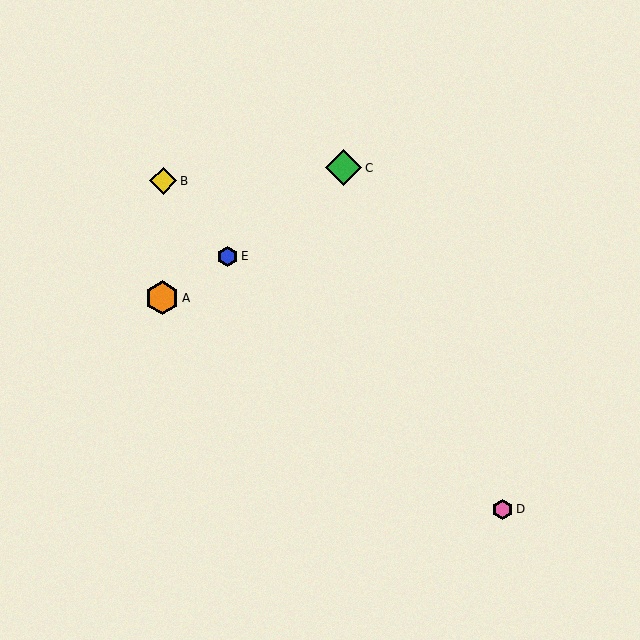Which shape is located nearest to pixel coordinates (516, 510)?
The pink hexagon (labeled D) at (503, 509) is nearest to that location.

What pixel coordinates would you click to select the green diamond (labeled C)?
Click at (344, 168) to select the green diamond C.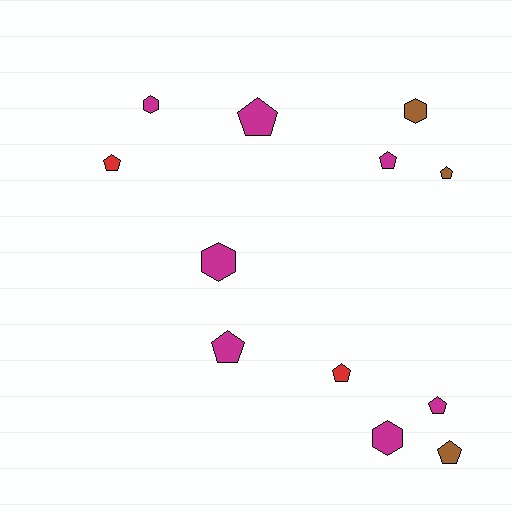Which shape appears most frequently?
Pentagon, with 8 objects.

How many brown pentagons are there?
There are 2 brown pentagons.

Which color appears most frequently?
Magenta, with 7 objects.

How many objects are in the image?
There are 12 objects.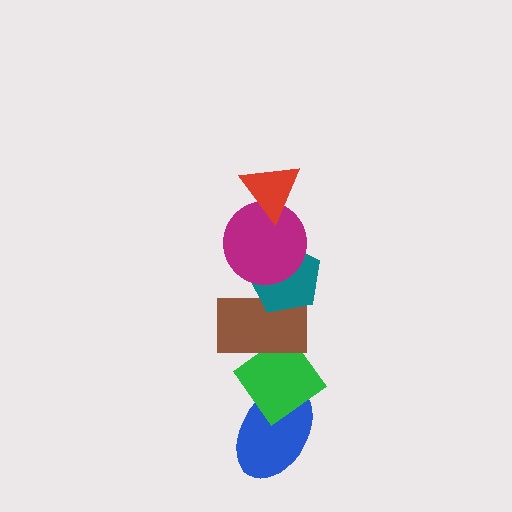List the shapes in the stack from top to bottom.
From top to bottom: the red triangle, the magenta circle, the teal pentagon, the brown rectangle, the green diamond, the blue ellipse.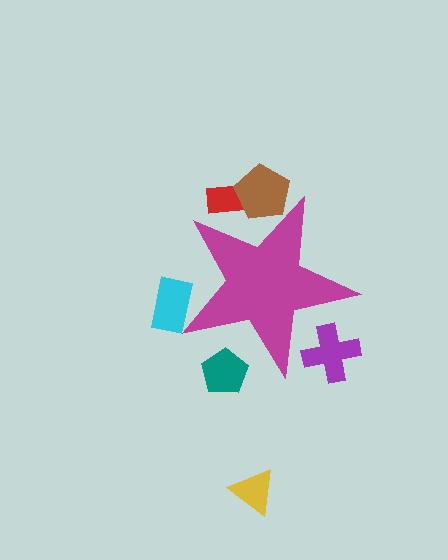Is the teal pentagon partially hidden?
Yes, the teal pentagon is partially hidden behind the magenta star.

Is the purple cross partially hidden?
Yes, the purple cross is partially hidden behind the magenta star.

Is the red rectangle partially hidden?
Yes, the red rectangle is partially hidden behind the magenta star.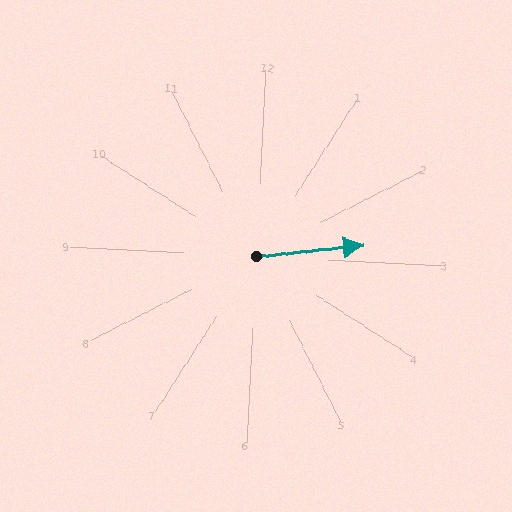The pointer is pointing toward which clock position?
Roughly 3 o'clock.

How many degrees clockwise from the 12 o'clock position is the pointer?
Approximately 81 degrees.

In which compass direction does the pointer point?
East.